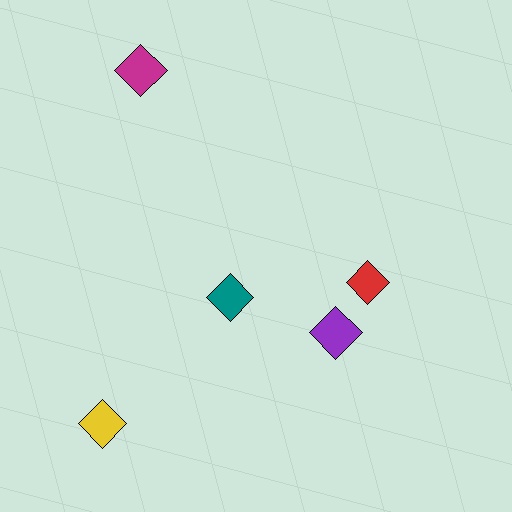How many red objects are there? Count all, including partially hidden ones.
There is 1 red object.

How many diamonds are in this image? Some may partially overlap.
There are 5 diamonds.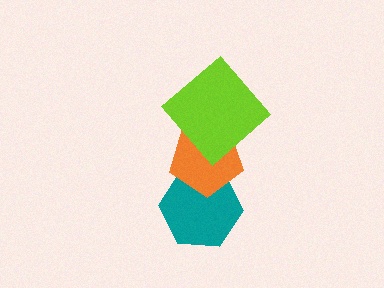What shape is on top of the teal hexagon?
The orange pentagon is on top of the teal hexagon.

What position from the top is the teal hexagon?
The teal hexagon is 3rd from the top.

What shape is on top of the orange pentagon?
The lime diamond is on top of the orange pentagon.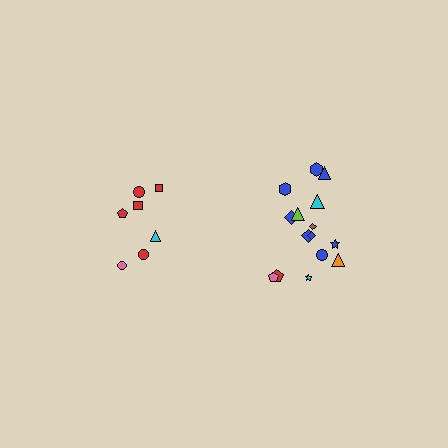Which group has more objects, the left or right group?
The right group.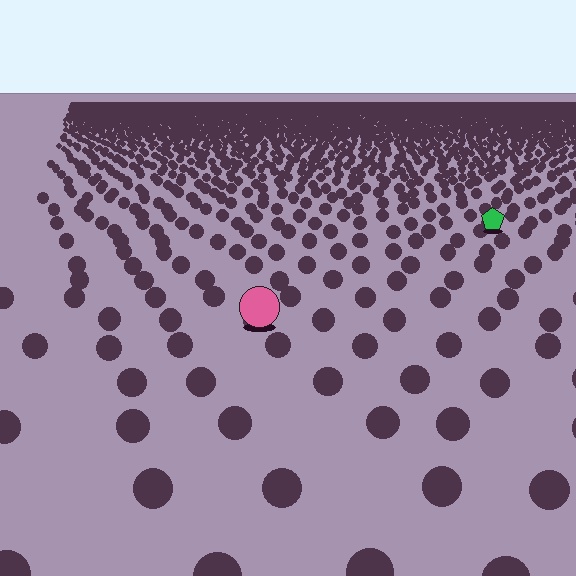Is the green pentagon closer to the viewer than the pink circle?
No. The pink circle is closer — you can tell from the texture gradient: the ground texture is coarser near it.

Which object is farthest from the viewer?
The green pentagon is farthest from the viewer. It appears smaller and the ground texture around it is denser.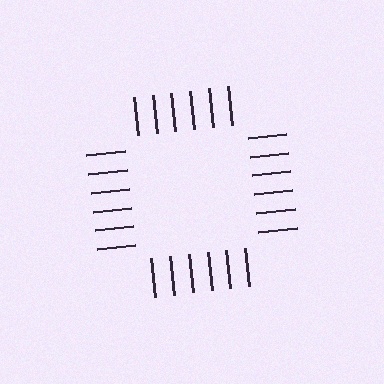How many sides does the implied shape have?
4 sides — the line-ends trace a square.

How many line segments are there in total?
24 — 6 along each of the 4 edges.